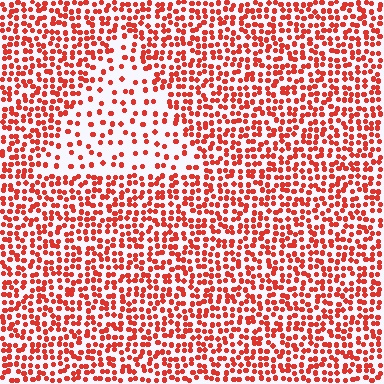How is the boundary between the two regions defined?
The boundary is defined by a change in element density (approximately 2.4x ratio). All elements are the same color, size, and shape.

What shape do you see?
I see a triangle.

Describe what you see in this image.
The image contains small red elements arranged at two different densities. A triangle-shaped region is visible where the elements are less densely packed than the surrounding area.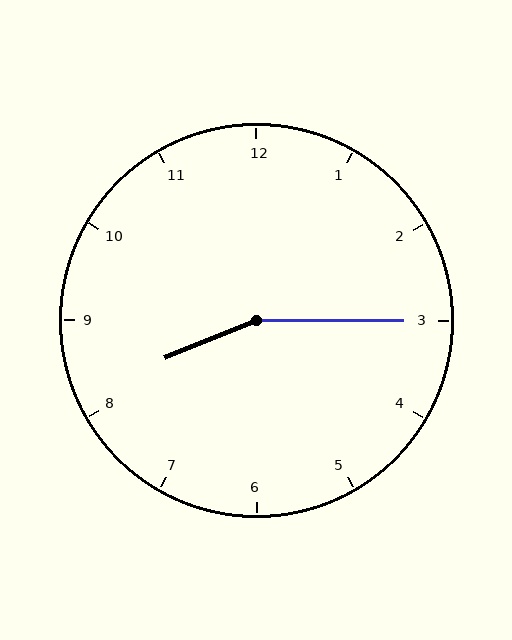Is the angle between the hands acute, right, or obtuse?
It is obtuse.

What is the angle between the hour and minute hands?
Approximately 158 degrees.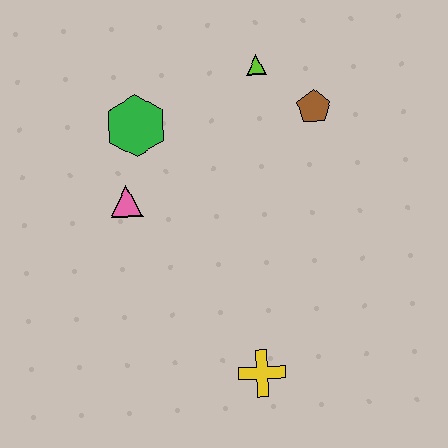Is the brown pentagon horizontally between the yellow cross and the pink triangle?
No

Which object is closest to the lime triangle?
The brown pentagon is closest to the lime triangle.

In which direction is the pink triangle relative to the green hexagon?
The pink triangle is below the green hexagon.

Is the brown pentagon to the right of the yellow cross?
Yes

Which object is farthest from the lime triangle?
The yellow cross is farthest from the lime triangle.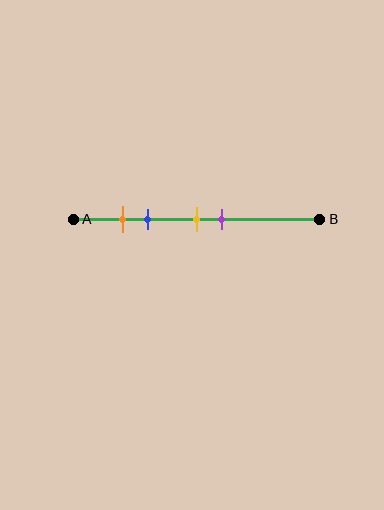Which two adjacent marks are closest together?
The orange and blue marks are the closest adjacent pair.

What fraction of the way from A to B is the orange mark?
The orange mark is approximately 20% (0.2) of the way from A to B.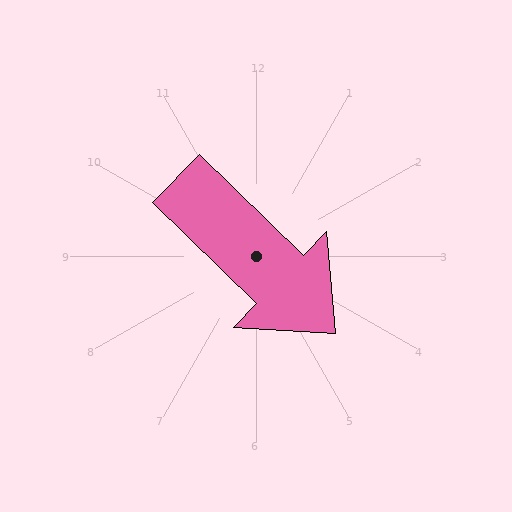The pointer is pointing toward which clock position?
Roughly 4 o'clock.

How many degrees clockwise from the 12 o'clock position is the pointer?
Approximately 134 degrees.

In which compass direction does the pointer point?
Southeast.